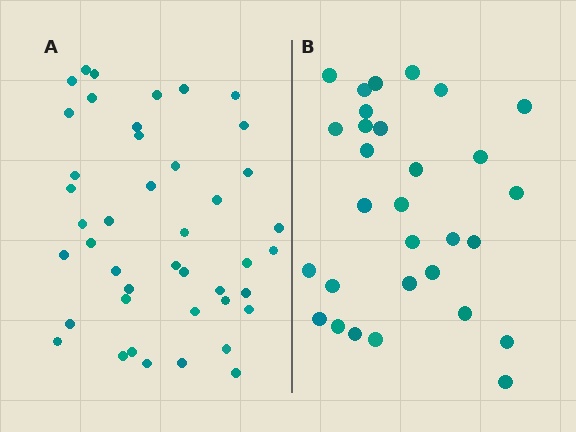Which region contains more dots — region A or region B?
Region A (the left region) has more dots.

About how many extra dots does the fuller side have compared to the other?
Region A has approximately 15 more dots than region B.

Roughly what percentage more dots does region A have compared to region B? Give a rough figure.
About 45% more.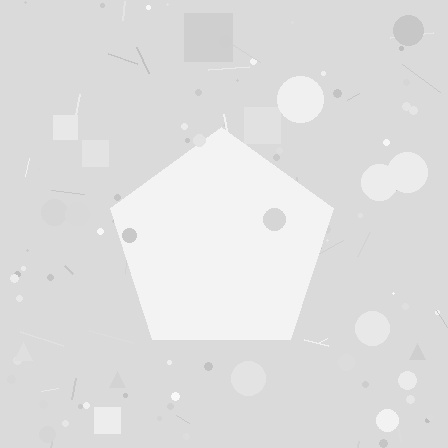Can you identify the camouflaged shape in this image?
The camouflaged shape is a pentagon.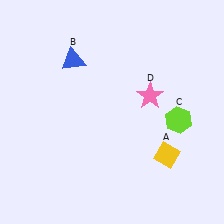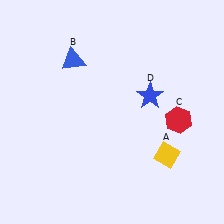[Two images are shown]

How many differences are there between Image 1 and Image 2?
There are 2 differences between the two images.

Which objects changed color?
C changed from lime to red. D changed from pink to blue.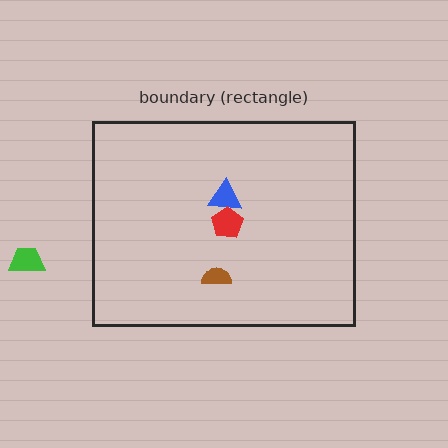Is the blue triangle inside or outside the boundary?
Inside.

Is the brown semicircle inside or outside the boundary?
Inside.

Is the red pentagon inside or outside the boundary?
Inside.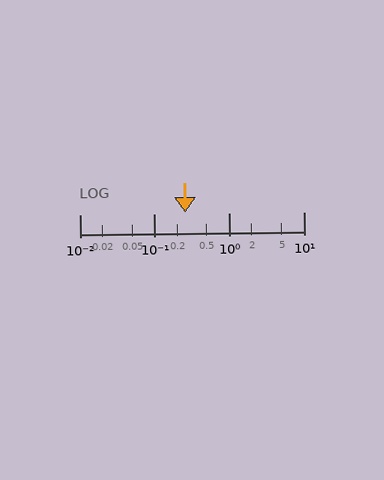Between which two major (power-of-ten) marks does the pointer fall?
The pointer is between 0.1 and 1.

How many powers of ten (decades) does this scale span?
The scale spans 3 decades, from 0.01 to 10.